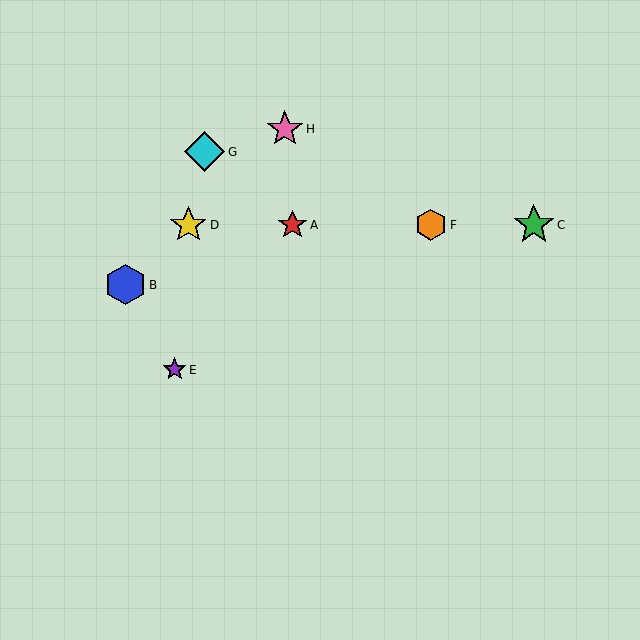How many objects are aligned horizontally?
4 objects (A, C, D, F) are aligned horizontally.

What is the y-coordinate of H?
Object H is at y≈129.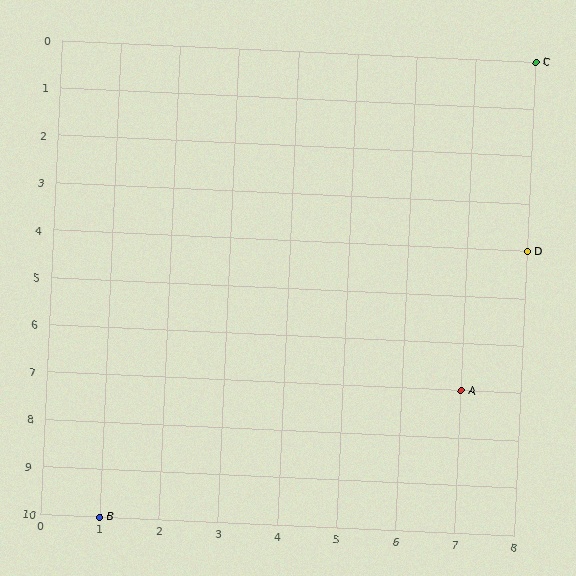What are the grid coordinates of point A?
Point A is at grid coordinates (7, 7).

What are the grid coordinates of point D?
Point D is at grid coordinates (8, 4).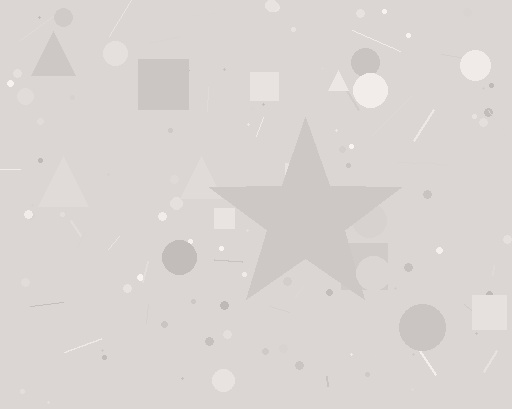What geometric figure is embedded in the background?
A star is embedded in the background.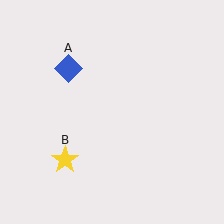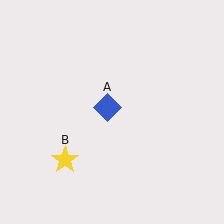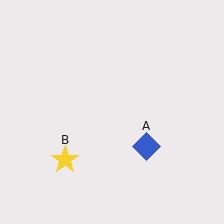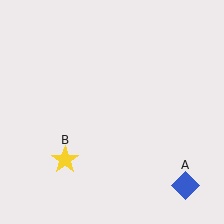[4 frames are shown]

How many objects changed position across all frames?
1 object changed position: blue diamond (object A).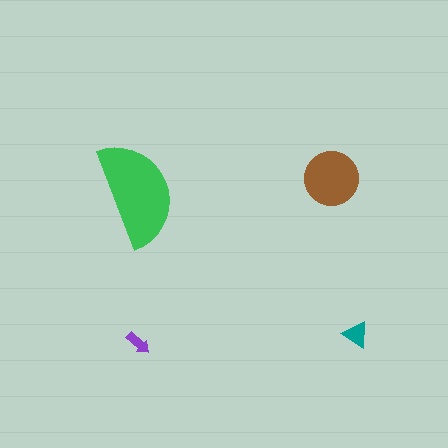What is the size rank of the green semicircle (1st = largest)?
1st.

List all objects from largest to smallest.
The green semicircle, the brown circle, the teal triangle, the purple arrow.